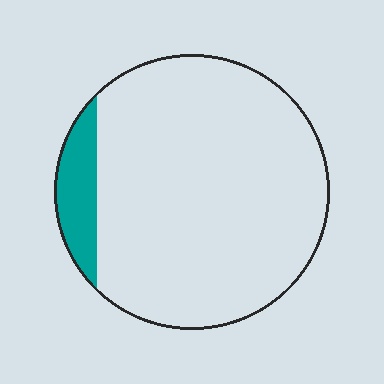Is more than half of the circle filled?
No.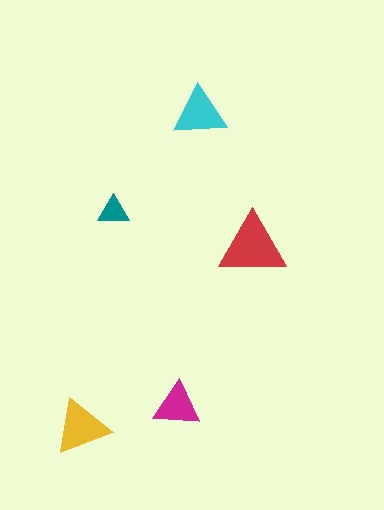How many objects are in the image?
There are 5 objects in the image.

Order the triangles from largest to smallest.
the red one, the yellow one, the cyan one, the magenta one, the teal one.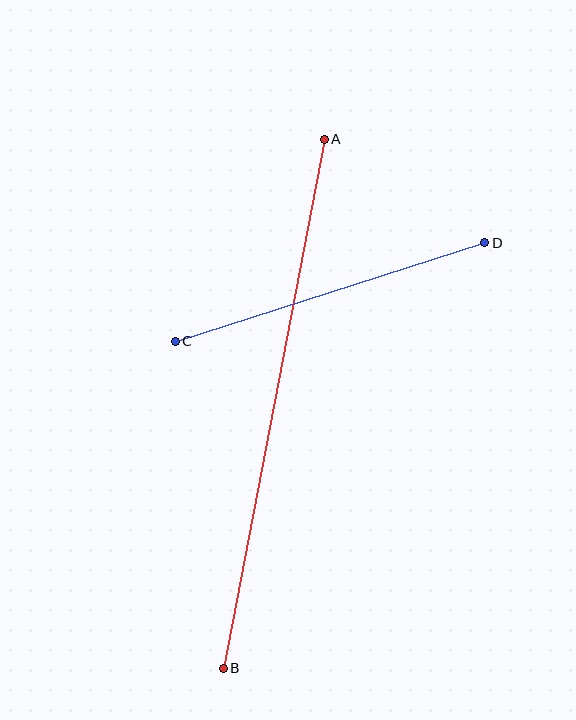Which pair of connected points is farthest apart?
Points A and B are farthest apart.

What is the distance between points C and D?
The distance is approximately 325 pixels.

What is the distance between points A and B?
The distance is approximately 538 pixels.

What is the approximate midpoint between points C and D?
The midpoint is at approximately (330, 292) pixels.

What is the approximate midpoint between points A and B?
The midpoint is at approximately (274, 404) pixels.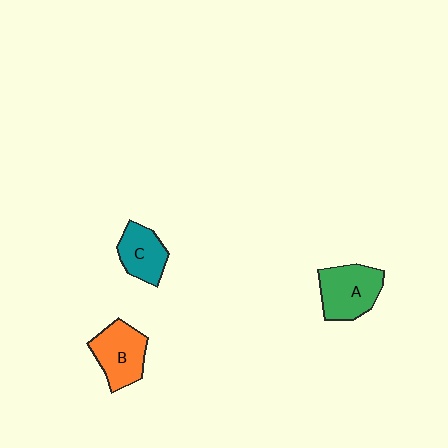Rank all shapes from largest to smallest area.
From largest to smallest: A (green), B (orange), C (teal).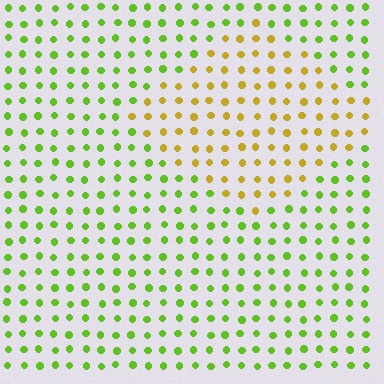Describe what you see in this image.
The image is filled with small lime elements in a uniform arrangement. A diamond-shaped region is visible where the elements are tinted to a slightly different hue, forming a subtle color boundary.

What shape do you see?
I see a diamond.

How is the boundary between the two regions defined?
The boundary is defined purely by a slight shift in hue (about 48 degrees). Spacing, size, and orientation are identical on both sides.